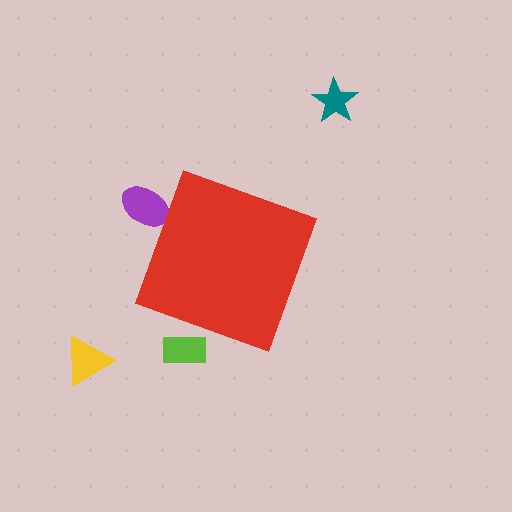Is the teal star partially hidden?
No, the teal star is fully visible.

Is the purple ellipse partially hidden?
Yes, the purple ellipse is partially hidden behind the red diamond.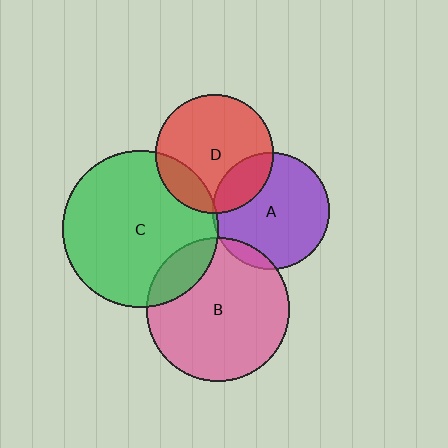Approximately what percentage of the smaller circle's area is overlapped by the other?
Approximately 15%.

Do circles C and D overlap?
Yes.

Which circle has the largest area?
Circle C (green).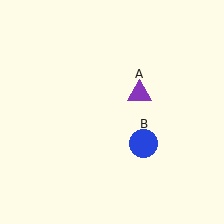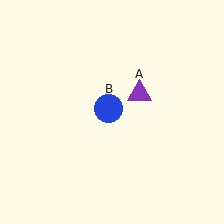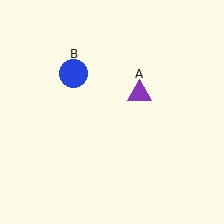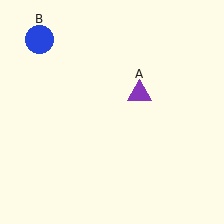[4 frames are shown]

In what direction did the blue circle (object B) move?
The blue circle (object B) moved up and to the left.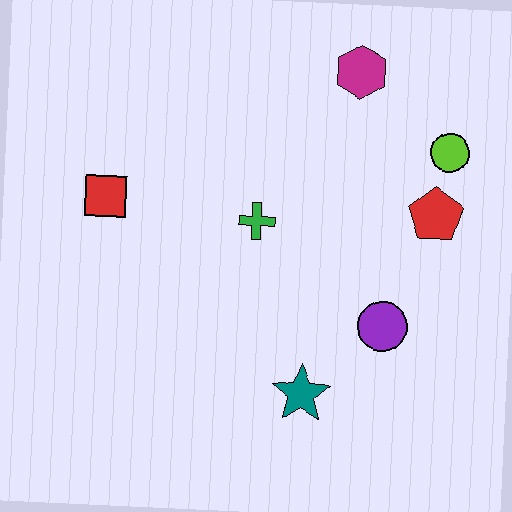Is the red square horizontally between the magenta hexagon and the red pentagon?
No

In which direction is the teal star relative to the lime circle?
The teal star is below the lime circle.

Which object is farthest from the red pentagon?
The red square is farthest from the red pentagon.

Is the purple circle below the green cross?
Yes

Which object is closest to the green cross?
The red square is closest to the green cross.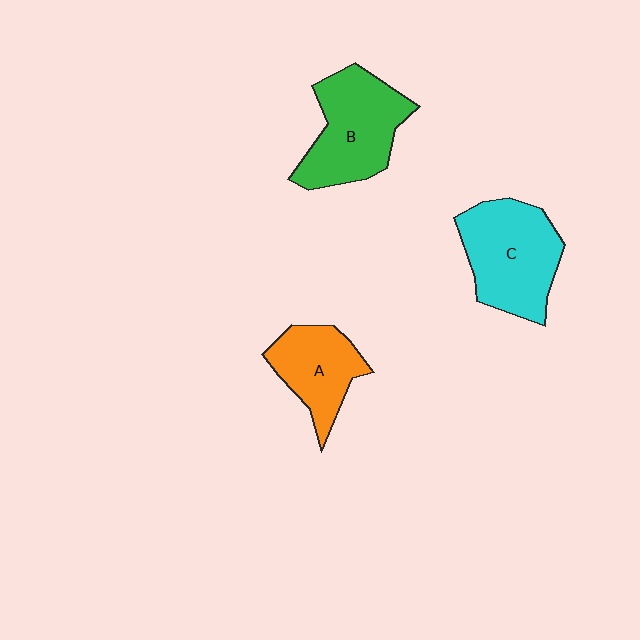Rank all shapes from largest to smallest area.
From largest to smallest: C (cyan), B (green), A (orange).